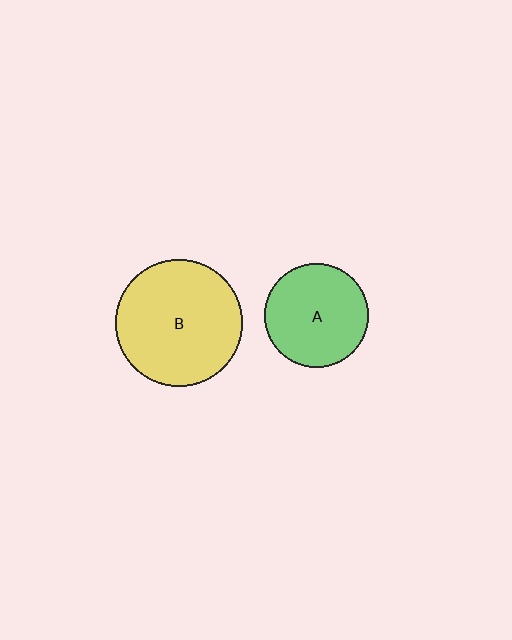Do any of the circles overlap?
No, none of the circles overlap.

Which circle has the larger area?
Circle B (yellow).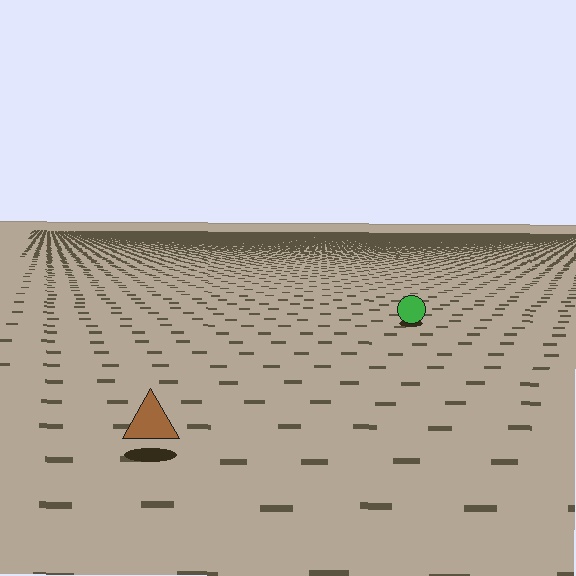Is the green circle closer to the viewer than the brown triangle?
No. The brown triangle is closer — you can tell from the texture gradient: the ground texture is coarser near it.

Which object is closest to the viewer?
The brown triangle is closest. The texture marks near it are larger and more spread out.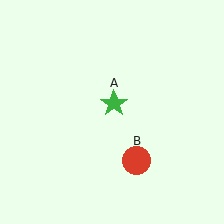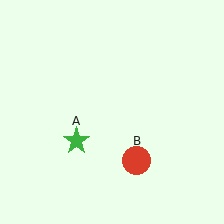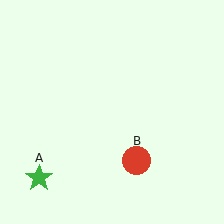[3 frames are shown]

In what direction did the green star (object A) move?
The green star (object A) moved down and to the left.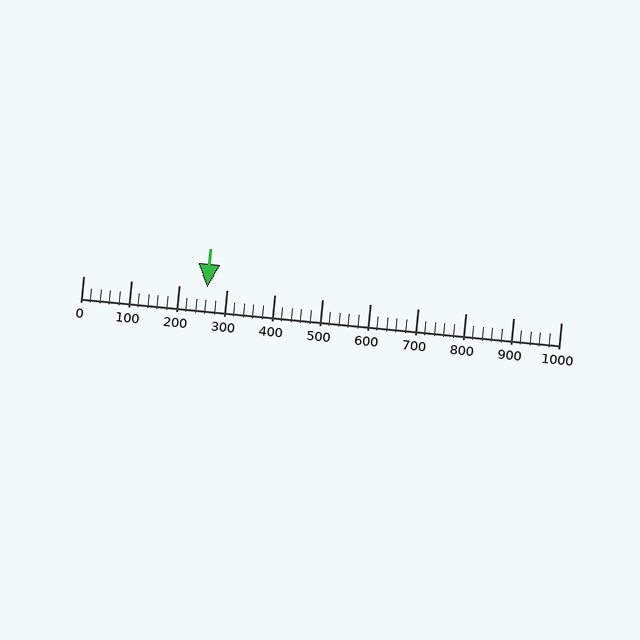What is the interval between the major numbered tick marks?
The major tick marks are spaced 100 units apart.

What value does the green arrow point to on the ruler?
The green arrow points to approximately 260.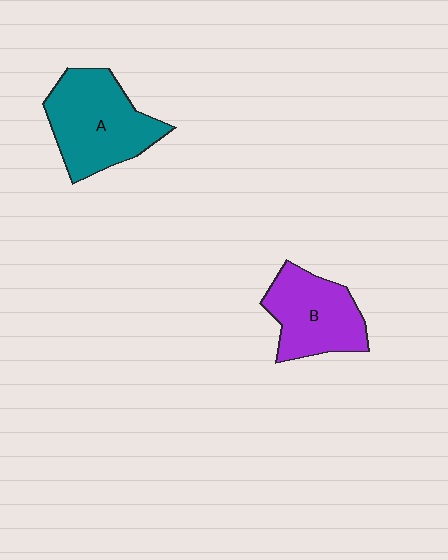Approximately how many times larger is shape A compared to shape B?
Approximately 1.2 times.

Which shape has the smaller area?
Shape B (purple).